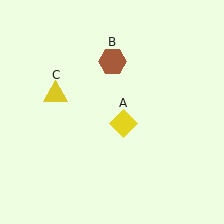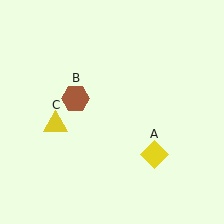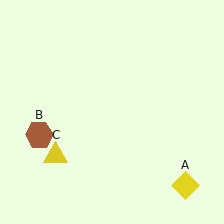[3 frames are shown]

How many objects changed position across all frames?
3 objects changed position: yellow diamond (object A), brown hexagon (object B), yellow triangle (object C).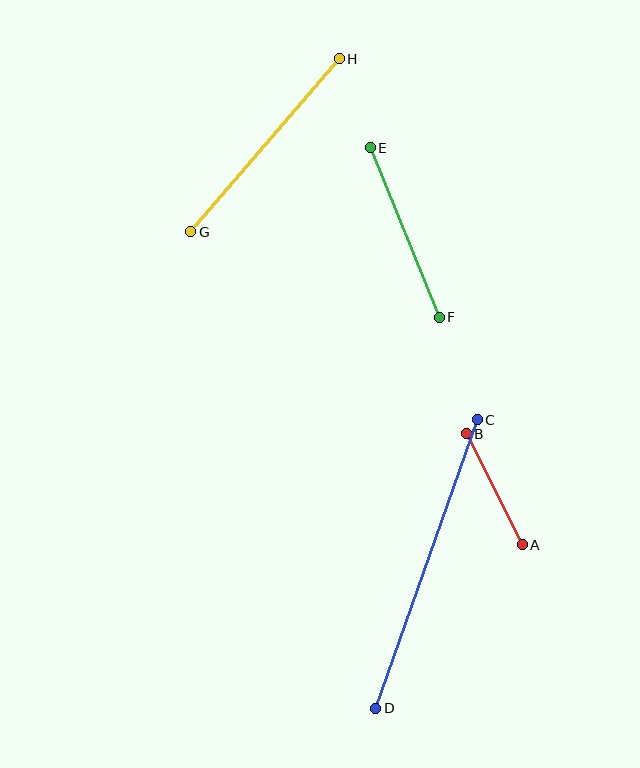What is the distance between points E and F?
The distance is approximately 183 pixels.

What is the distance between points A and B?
The distance is approximately 125 pixels.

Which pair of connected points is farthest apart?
Points C and D are farthest apart.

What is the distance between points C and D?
The distance is approximately 306 pixels.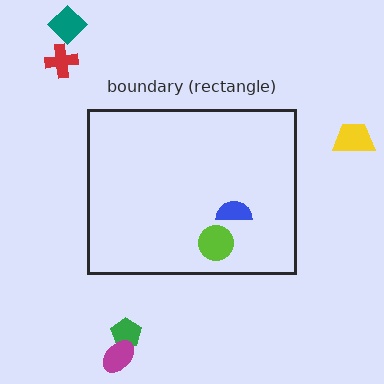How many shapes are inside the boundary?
2 inside, 5 outside.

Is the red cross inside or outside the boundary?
Outside.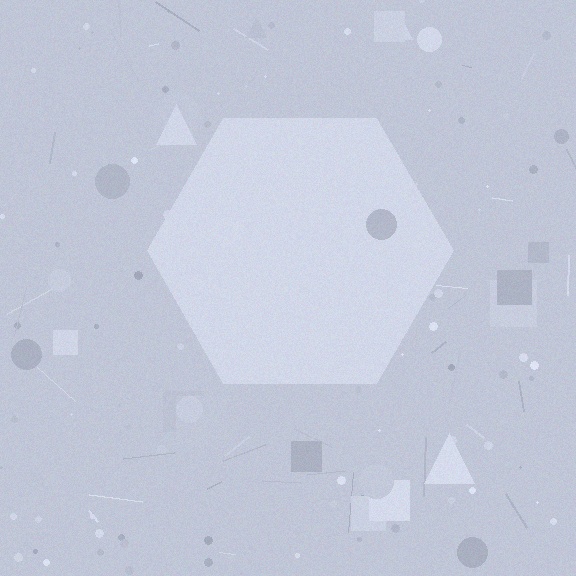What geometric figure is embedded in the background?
A hexagon is embedded in the background.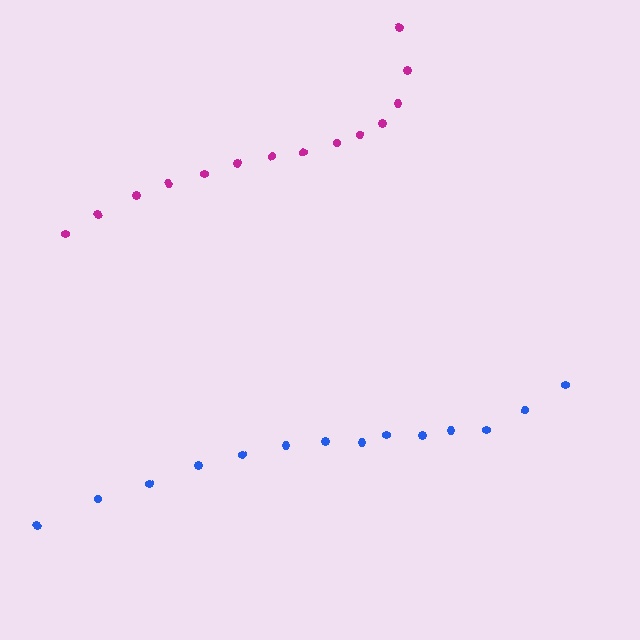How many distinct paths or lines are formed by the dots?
There are 2 distinct paths.